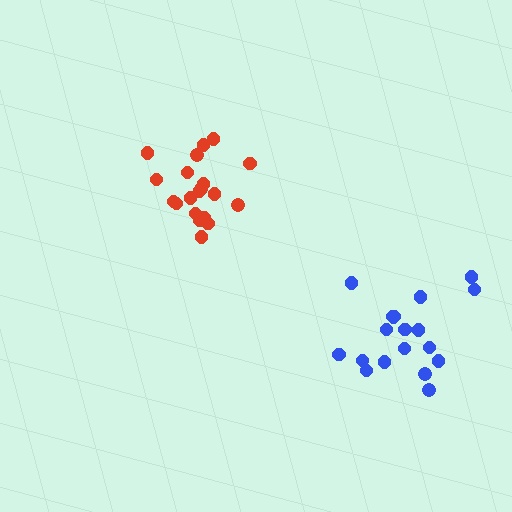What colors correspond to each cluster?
The clusters are colored: red, blue.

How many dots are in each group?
Group 1: 20 dots, Group 2: 19 dots (39 total).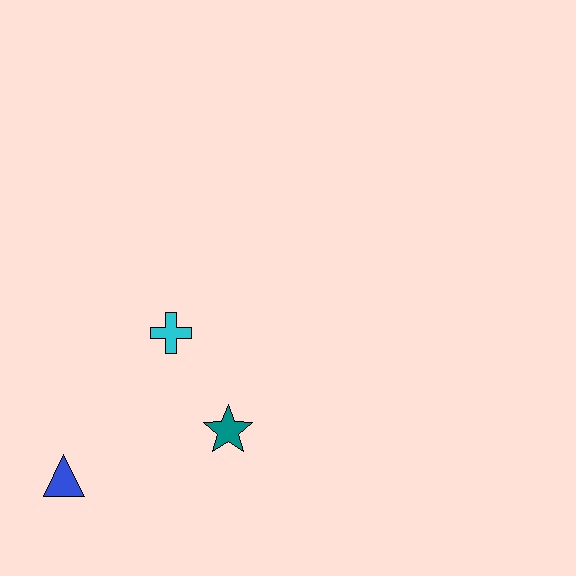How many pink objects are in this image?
There are no pink objects.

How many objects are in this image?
There are 3 objects.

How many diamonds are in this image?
There are no diamonds.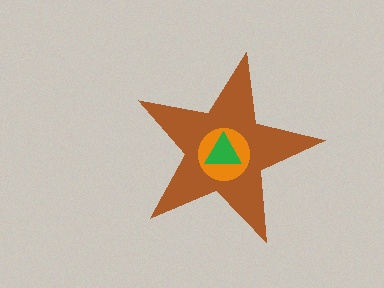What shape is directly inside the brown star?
The orange circle.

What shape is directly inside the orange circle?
The green triangle.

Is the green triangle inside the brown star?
Yes.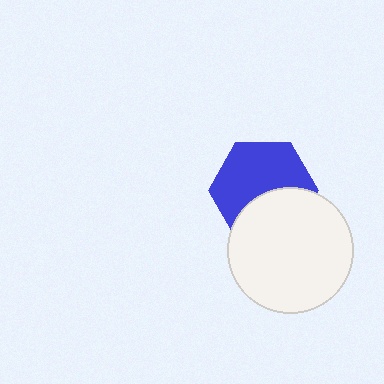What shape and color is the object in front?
The object in front is a white circle.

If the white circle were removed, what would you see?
You would see the complete blue hexagon.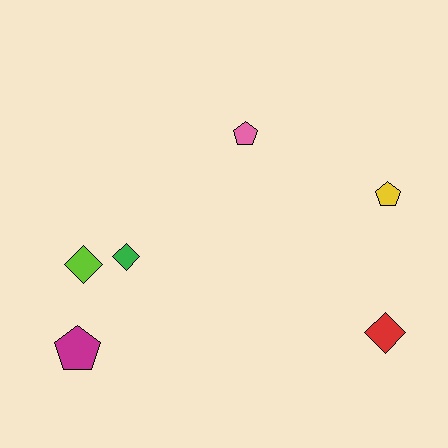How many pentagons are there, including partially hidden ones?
There are 3 pentagons.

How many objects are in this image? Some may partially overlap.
There are 6 objects.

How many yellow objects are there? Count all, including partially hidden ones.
There is 1 yellow object.